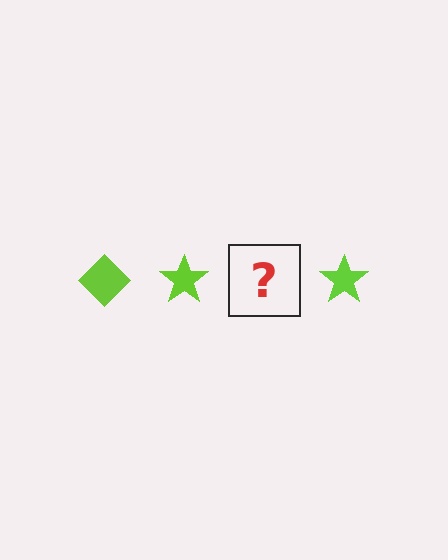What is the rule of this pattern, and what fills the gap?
The rule is that the pattern cycles through diamond, star shapes in lime. The gap should be filled with a lime diamond.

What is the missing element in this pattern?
The missing element is a lime diamond.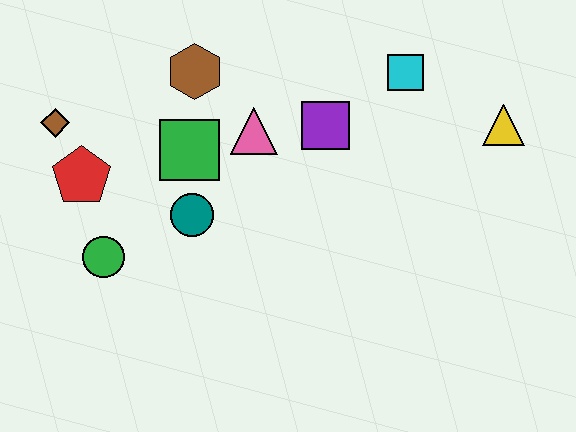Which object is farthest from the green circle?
The yellow triangle is farthest from the green circle.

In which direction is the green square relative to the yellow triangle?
The green square is to the left of the yellow triangle.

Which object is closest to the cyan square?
The purple square is closest to the cyan square.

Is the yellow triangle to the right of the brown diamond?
Yes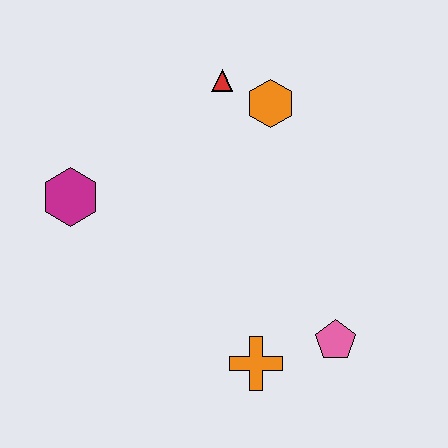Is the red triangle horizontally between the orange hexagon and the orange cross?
No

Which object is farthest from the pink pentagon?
The magenta hexagon is farthest from the pink pentagon.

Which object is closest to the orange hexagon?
The red triangle is closest to the orange hexagon.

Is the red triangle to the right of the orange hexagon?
No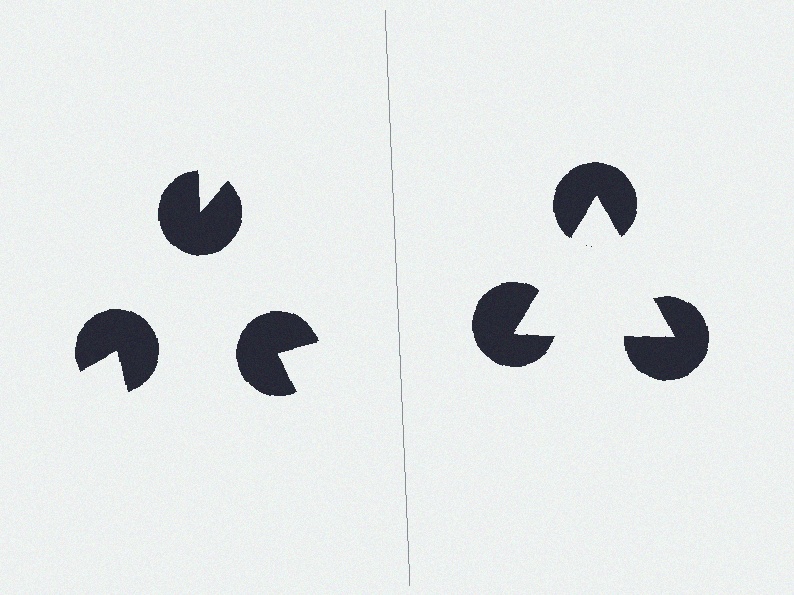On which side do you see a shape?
An illusory triangle appears on the right side. On the left side the wedge cuts are rotated, so no coherent shape forms.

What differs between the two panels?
The pac-man discs are positioned identically on both sides; only the wedge orientations differ. On the right they align to a triangle; on the left they are misaligned.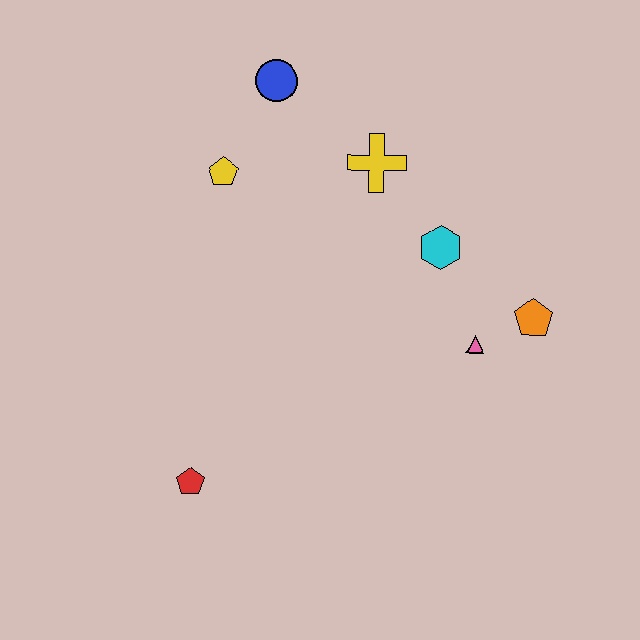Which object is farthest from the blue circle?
The red pentagon is farthest from the blue circle.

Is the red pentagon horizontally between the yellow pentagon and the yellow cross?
No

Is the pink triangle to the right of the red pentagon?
Yes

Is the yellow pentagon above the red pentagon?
Yes